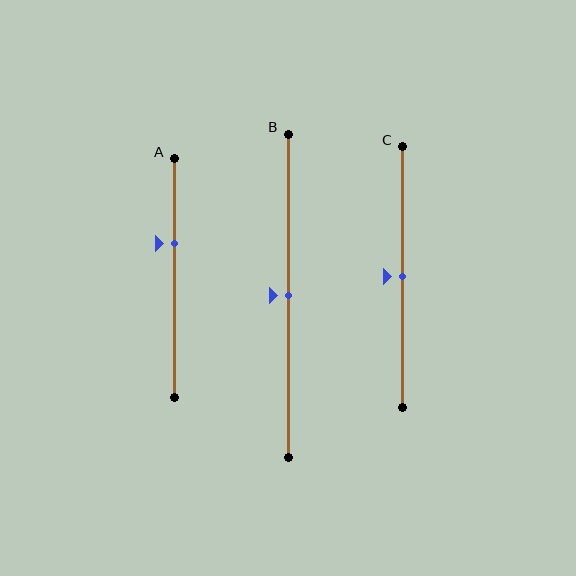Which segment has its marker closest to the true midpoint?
Segment B has its marker closest to the true midpoint.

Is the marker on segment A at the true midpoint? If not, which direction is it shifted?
No, the marker on segment A is shifted upward by about 15% of the segment length.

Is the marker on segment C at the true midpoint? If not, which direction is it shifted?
Yes, the marker on segment C is at the true midpoint.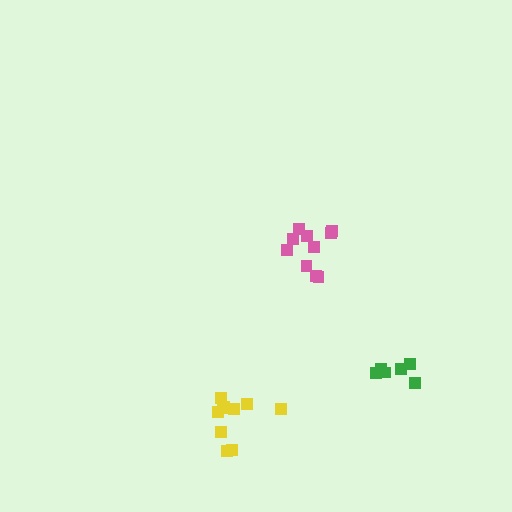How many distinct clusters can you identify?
There are 3 distinct clusters.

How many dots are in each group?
Group 1: 10 dots, Group 2: 6 dots, Group 3: 10 dots (26 total).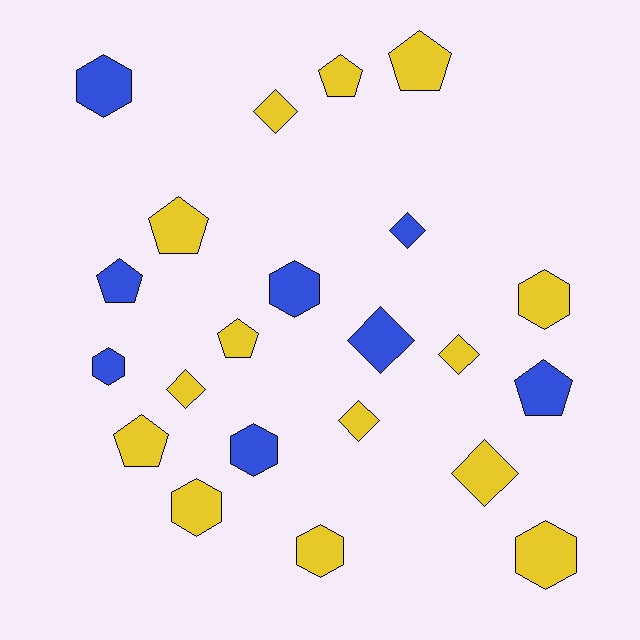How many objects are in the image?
There are 22 objects.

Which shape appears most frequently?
Hexagon, with 8 objects.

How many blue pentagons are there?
There are 2 blue pentagons.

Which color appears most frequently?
Yellow, with 14 objects.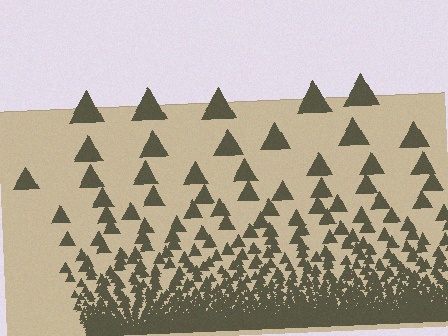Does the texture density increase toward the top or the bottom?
Density increases toward the bottom.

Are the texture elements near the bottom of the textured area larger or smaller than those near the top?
Smaller. The gradient is inverted — elements near the bottom are smaller and denser.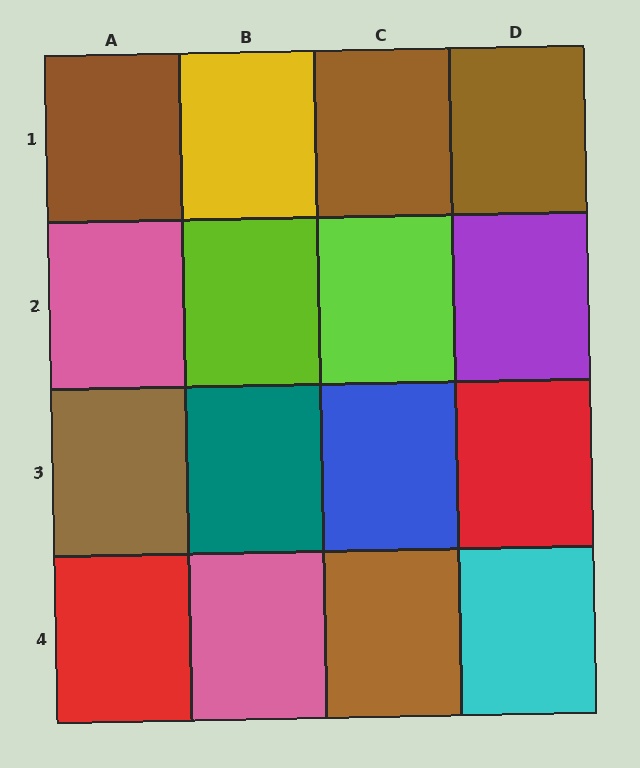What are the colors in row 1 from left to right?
Brown, yellow, brown, brown.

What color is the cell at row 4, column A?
Red.